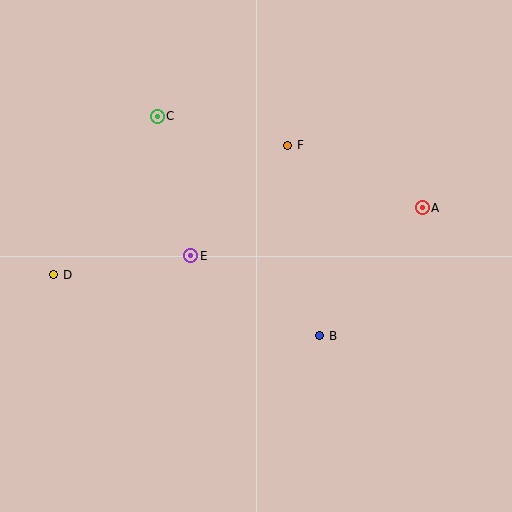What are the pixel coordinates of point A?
Point A is at (422, 208).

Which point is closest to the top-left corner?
Point C is closest to the top-left corner.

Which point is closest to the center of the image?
Point E at (191, 256) is closest to the center.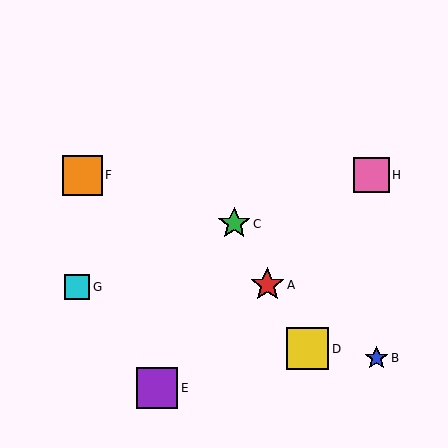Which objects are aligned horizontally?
Objects F, H are aligned horizontally.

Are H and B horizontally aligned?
No, H is at y≈175 and B is at y≈358.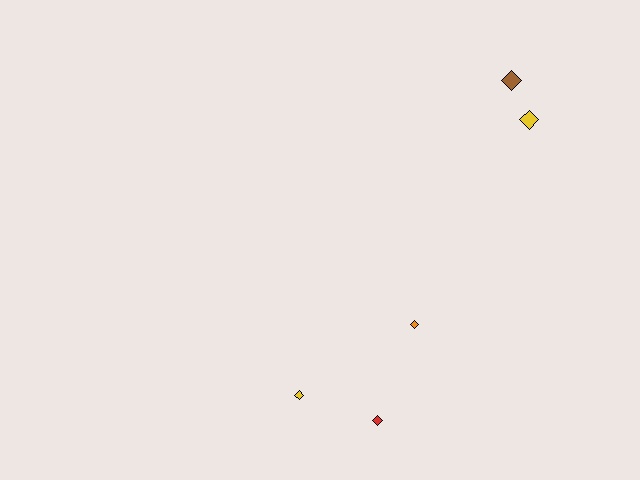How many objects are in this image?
There are 5 objects.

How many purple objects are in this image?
There are no purple objects.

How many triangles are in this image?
There are no triangles.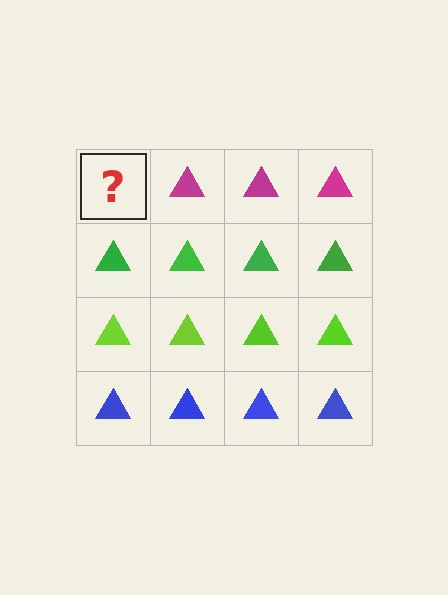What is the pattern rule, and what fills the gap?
The rule is that each row has a consistent color. The gap should be filled with a magenta triangle.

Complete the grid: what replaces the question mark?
The question mark should be replaced with a magenta triangle.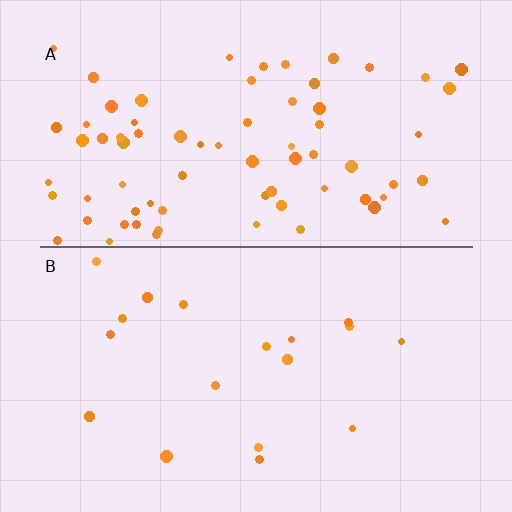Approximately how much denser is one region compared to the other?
Approximately 4.0× — region A over region B.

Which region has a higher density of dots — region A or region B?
A (the top).